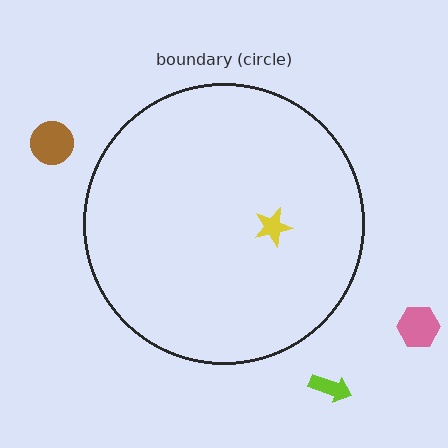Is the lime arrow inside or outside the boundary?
Outside.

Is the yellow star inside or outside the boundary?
Inside.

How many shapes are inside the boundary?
1 inside, 3 outside.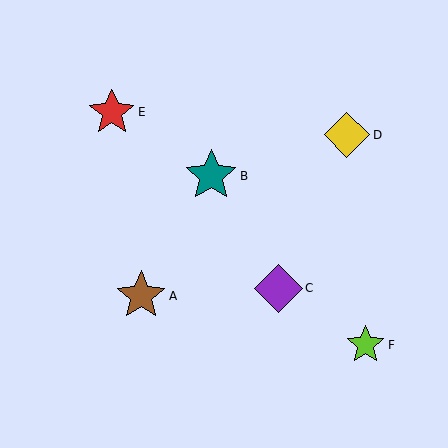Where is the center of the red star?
The center of the red star is at (112, 112).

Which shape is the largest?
The teal star (labeled B) is the largest.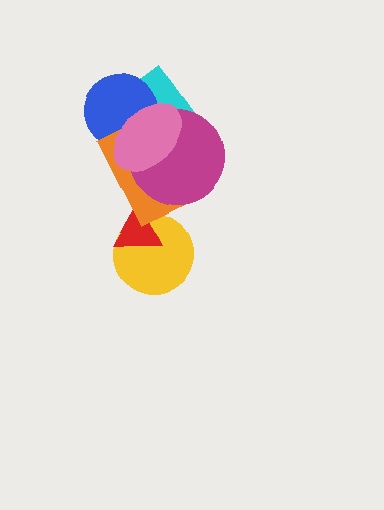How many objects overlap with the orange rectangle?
5 objects overlap with the orange rectangle.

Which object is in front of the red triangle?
The orange rectangle is in front of the red triangle.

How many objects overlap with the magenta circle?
4 objects overlap with the magenta circle.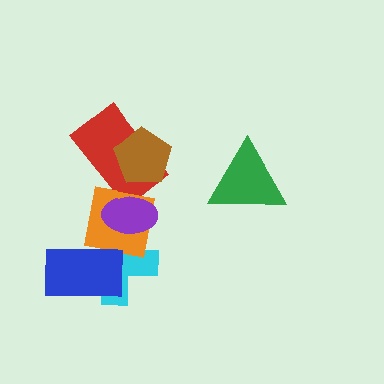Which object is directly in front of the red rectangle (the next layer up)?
The orange square is directly in front of the red rectangle.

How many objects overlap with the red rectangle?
3 objects overlap with the red rectangle.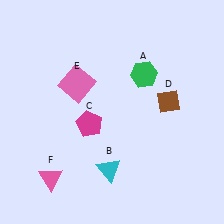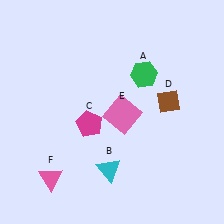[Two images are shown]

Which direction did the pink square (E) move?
The pink square (E) moved right.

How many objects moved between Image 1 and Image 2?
1 object moved between the two images.